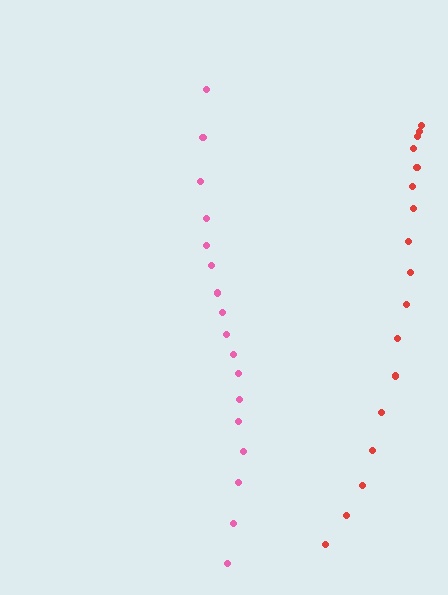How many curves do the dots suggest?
There are 2 distinct paths.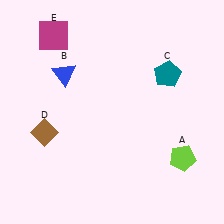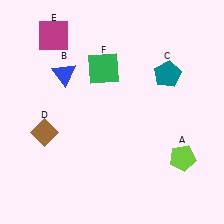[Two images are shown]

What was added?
A green square (F) was added in Image 2.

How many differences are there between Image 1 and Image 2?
There is 1 difference between the two images.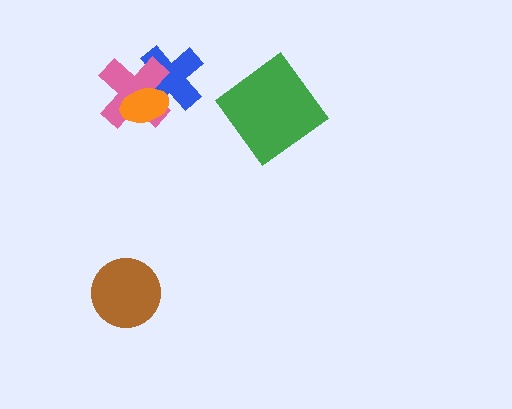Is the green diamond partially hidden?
No, no other shape covers it.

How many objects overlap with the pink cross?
2 objects overlap with the pink cross.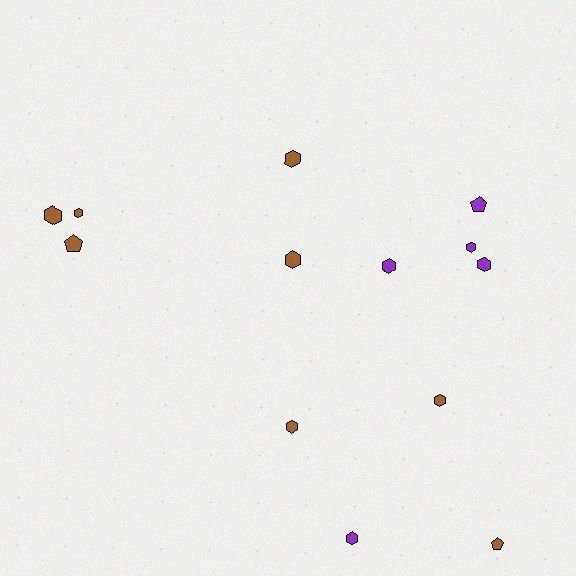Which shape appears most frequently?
Hexagon, with 10 objects.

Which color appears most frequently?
Brown, with 8 objects.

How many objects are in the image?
There are 13 objects.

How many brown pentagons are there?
There are 2 brown pentagons.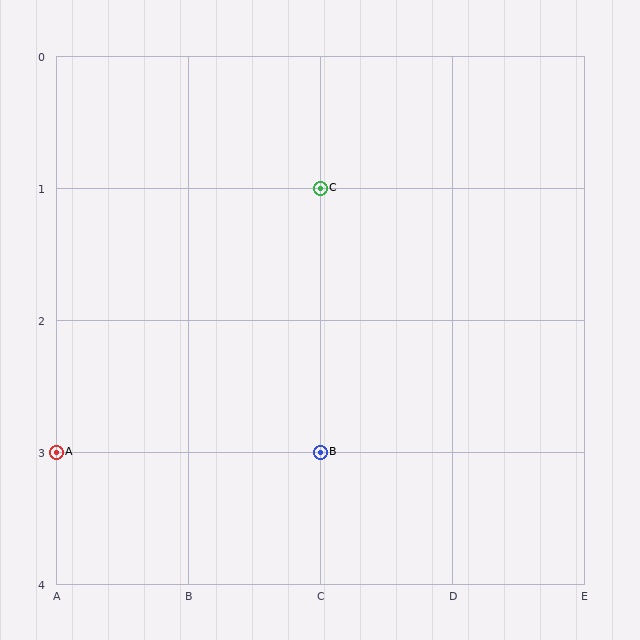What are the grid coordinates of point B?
Point B is at grid coordinates (C, 3).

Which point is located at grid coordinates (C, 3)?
Point B is at (C, 3).